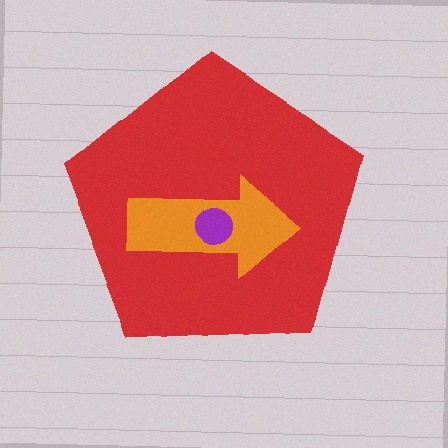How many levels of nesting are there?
3.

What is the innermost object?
The purple circle.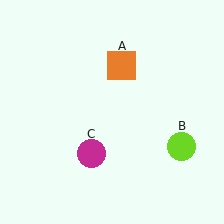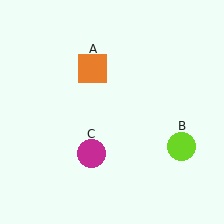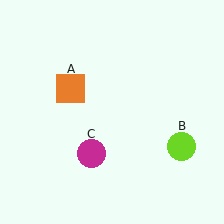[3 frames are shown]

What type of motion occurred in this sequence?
The orange square (object A) rotated counterclockwise around the center of the scene.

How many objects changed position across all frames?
1 object changed position: orange square (object A).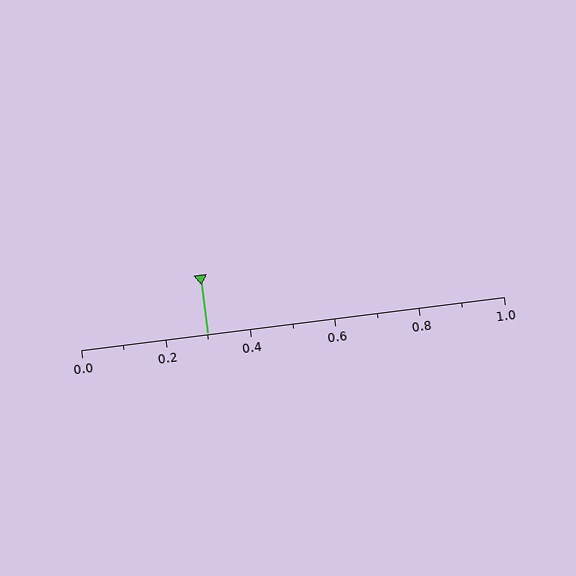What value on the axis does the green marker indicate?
The marker indicates approximately 0.3.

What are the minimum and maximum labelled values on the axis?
The axis runs from 0.0 to 1.0.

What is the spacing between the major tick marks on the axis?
The major ticks are spaced 0.2 apart.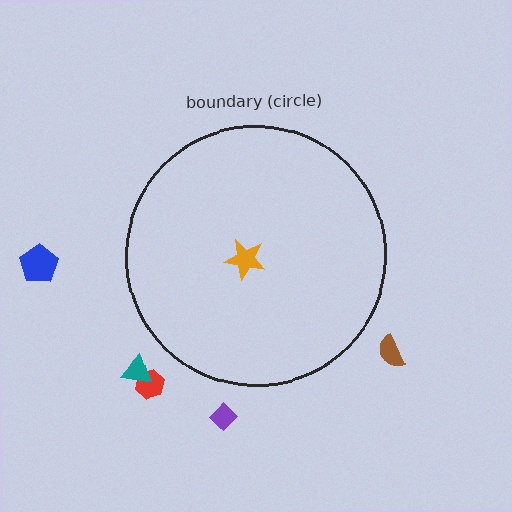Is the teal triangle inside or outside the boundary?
Outside.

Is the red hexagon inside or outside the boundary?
Outside.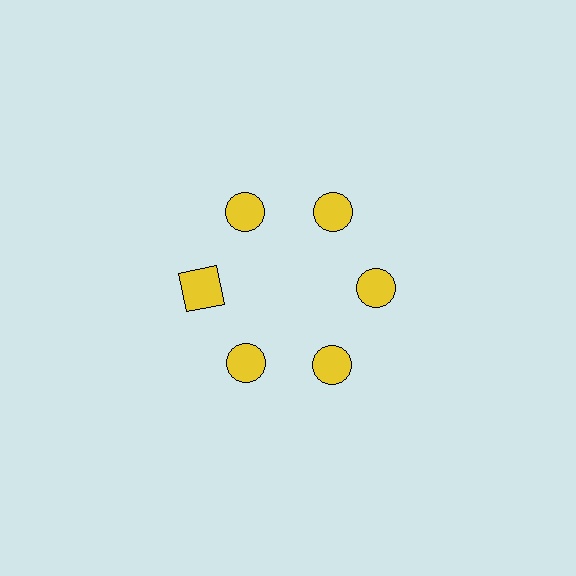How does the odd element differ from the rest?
It has a different shape: square instead of circle.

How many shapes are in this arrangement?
There are 6 shapes arranged in a ring pattern.